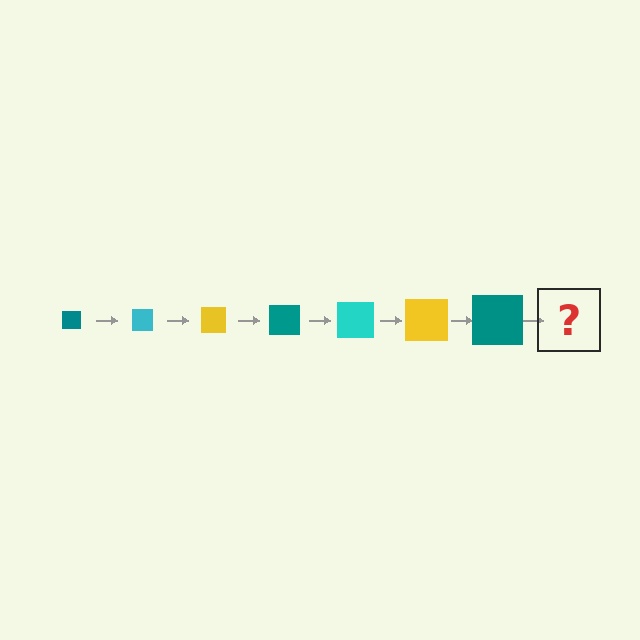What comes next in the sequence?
The next element should be a cyan square, larger than the previous one.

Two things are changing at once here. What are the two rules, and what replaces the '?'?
The two rules are that the square grows larger each step and the color cycles through teal, cyan, and yellow. The '?' should be a cyan square, larger than the previous one.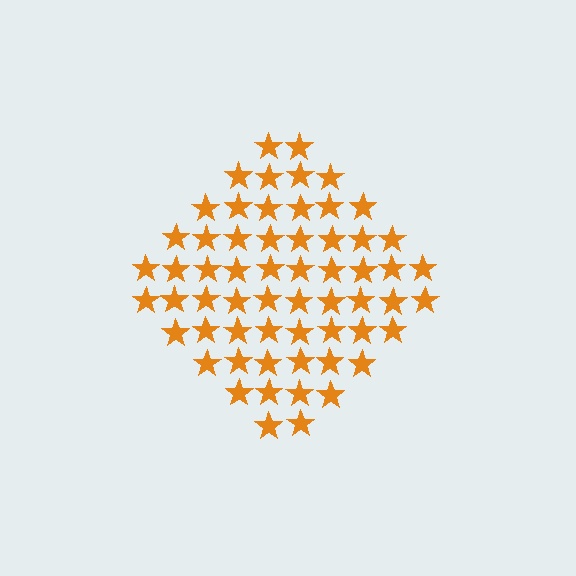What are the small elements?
The small elements are stars.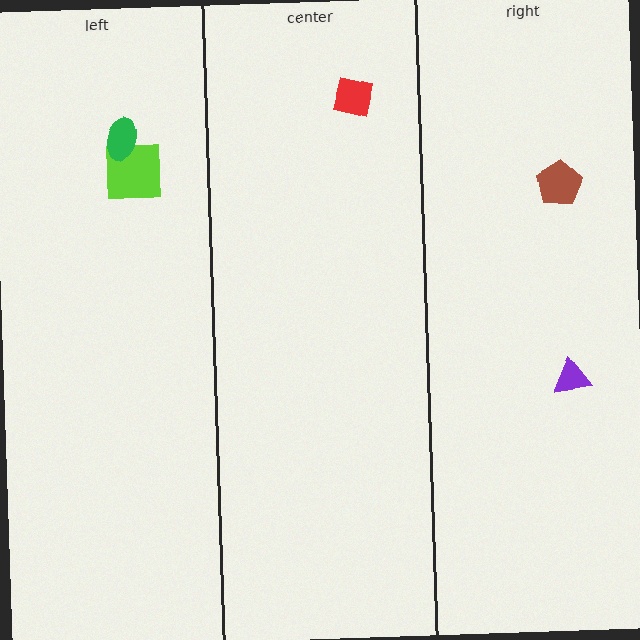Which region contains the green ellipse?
The left region.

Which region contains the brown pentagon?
The right region.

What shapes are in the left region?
The lime square, the green ellipse.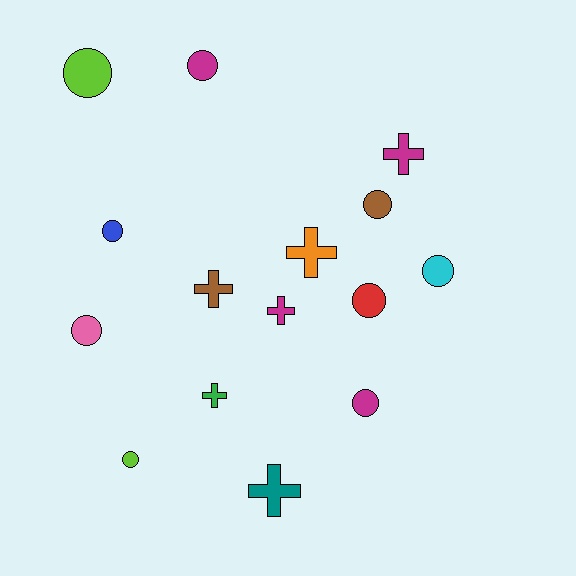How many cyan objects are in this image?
There is 1 cyan object.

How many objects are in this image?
There are 15 objects.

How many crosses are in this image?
There are 6 crosses.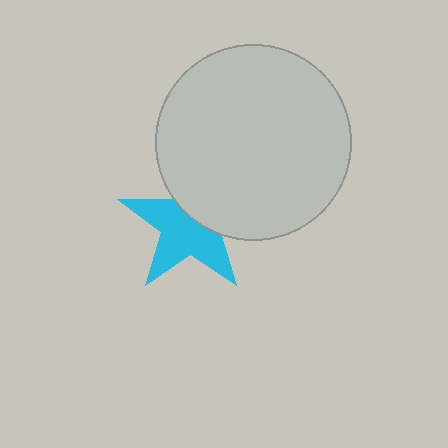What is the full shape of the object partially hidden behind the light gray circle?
The partially hidden object is a cyan star.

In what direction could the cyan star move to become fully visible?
The cyan star could move toward the lower-left. That would shift it out from behind the light gray circle entirely.